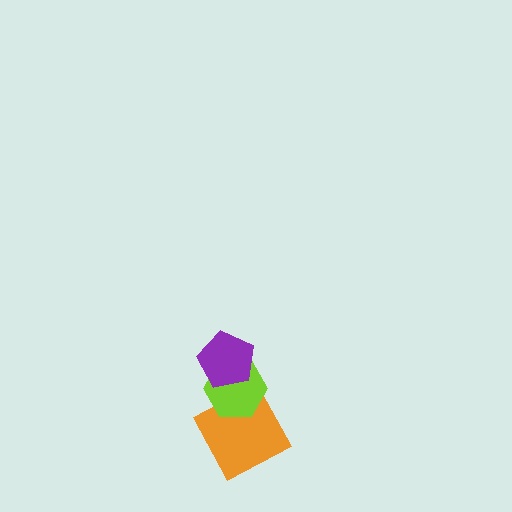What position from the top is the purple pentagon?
The purple pentagon is 1st from the top.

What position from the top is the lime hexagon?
The lime hexagon is 2nd from the top.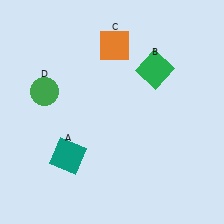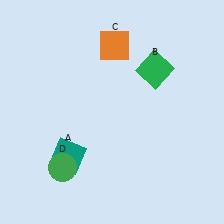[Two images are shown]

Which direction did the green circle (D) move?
The green circle (D) moved down.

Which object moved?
The green circle (D) moved down.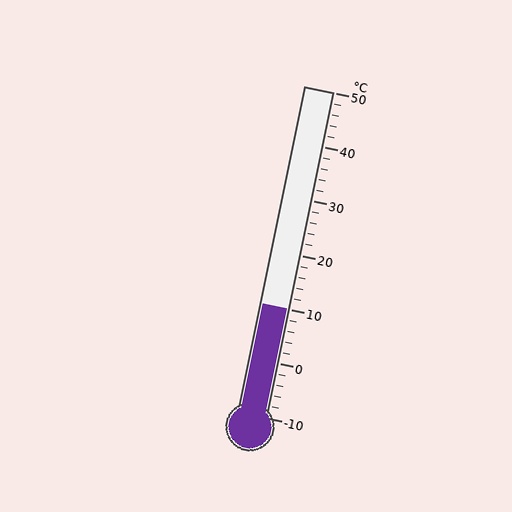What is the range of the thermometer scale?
The thermometer scale ranges from -10°C to 50°C.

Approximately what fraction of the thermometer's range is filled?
The thermometer is filled to approximately 35% of its range.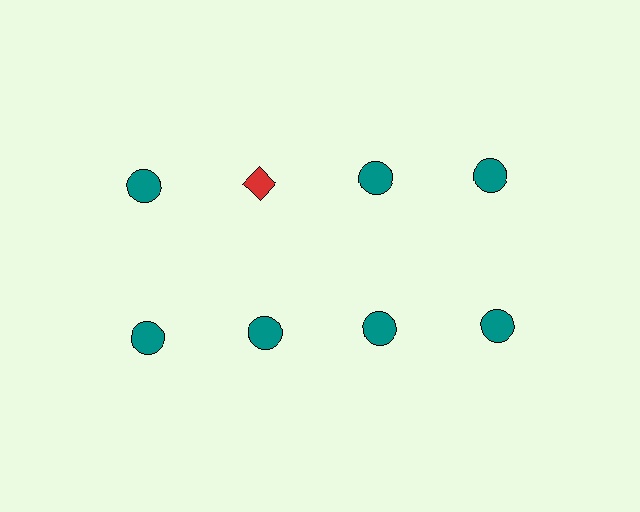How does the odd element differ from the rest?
It differs in both color (red instead of teal) and shape (diamond instead of circle).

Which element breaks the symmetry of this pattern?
The red diamond in the top row, second from left column breaks the symmetry. All other shapes are teal circles.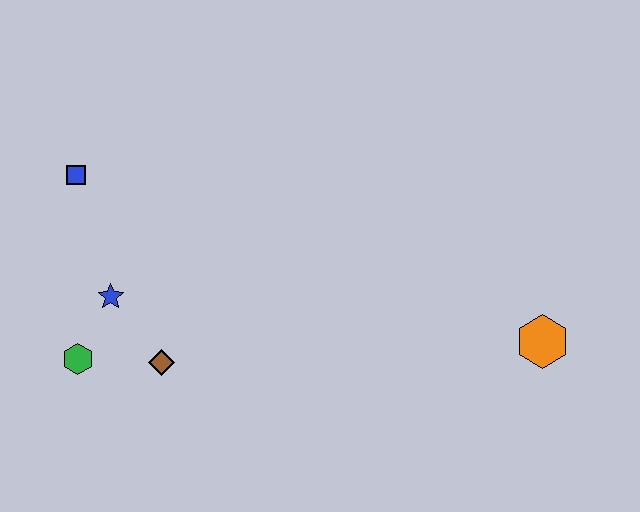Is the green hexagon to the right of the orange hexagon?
No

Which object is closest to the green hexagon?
The blue star is closest to the green hexagon.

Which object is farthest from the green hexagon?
The orange hexagon is farthest from the green hexagon.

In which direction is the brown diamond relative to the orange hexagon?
The brown diamond is to the left of the orange hexagon.